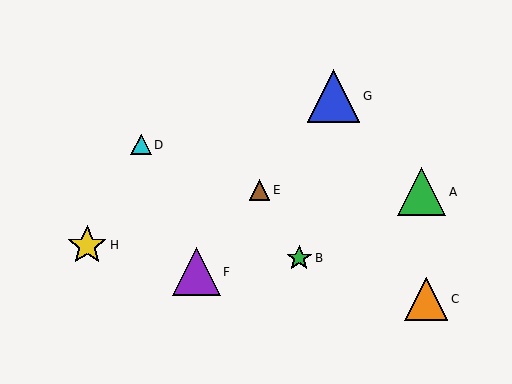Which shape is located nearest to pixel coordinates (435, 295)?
The orange triangle (labeled C) at (426, 299) is nearest to that location.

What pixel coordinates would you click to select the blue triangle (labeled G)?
Click at (334, 96) to select the blue triangle G.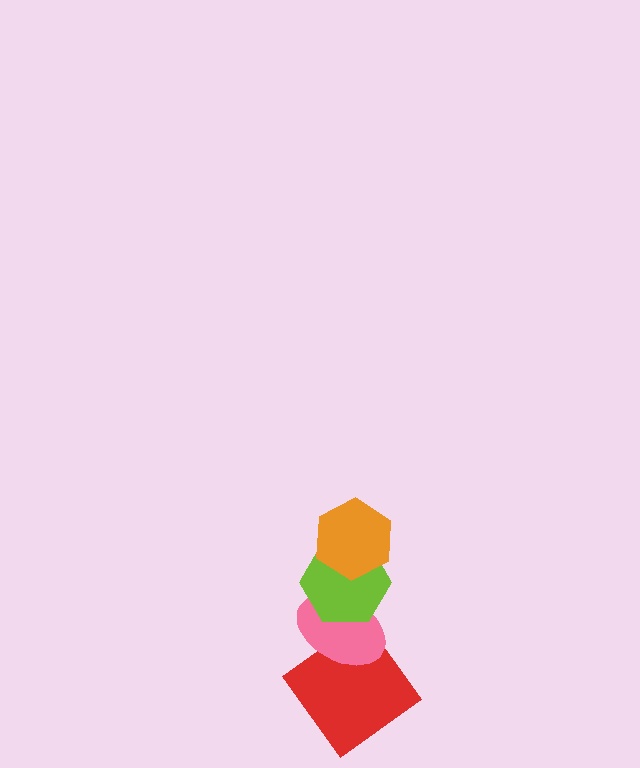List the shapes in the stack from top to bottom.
From top to bottom: the orange hexagon, the lime hexagon, the pink ellipse, the red diamond.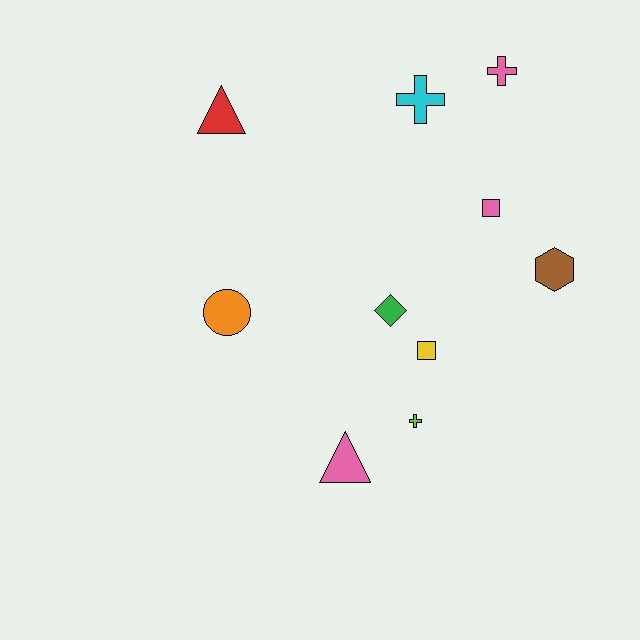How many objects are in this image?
There are 10 objects.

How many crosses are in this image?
There are 3 crosses.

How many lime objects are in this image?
There is 1 lime object.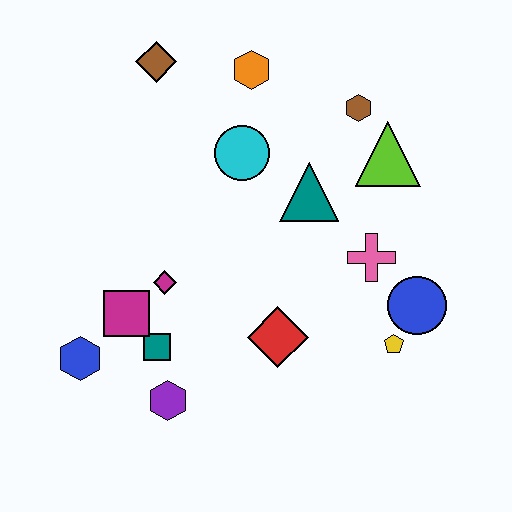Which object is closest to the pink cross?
The blue circle is closest to the pink cross.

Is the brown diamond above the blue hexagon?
Yes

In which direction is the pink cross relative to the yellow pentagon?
The pink cross is above the yellow pentagon.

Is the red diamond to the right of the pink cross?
No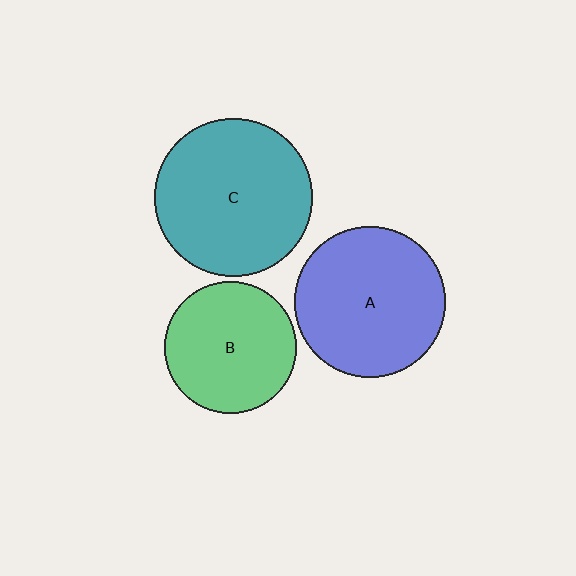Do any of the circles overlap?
No, none of the circles overlap.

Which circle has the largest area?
Circle C (teal).